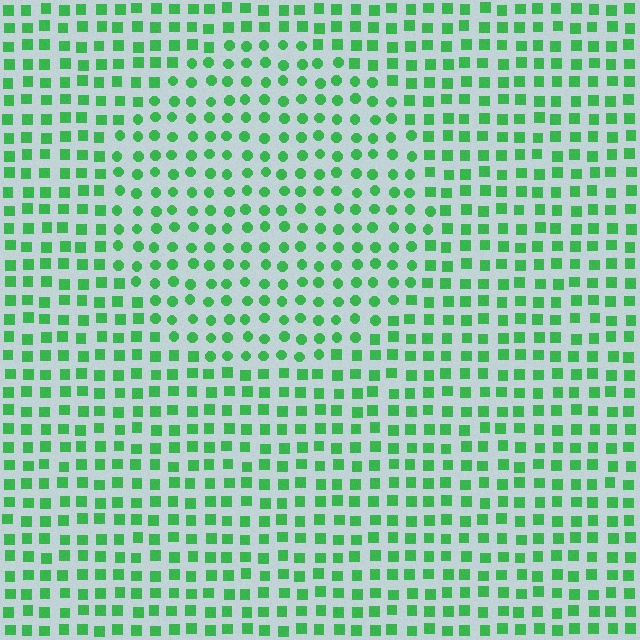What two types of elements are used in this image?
The image uses circles inside the circle region and squares outside it.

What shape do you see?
I see a circle.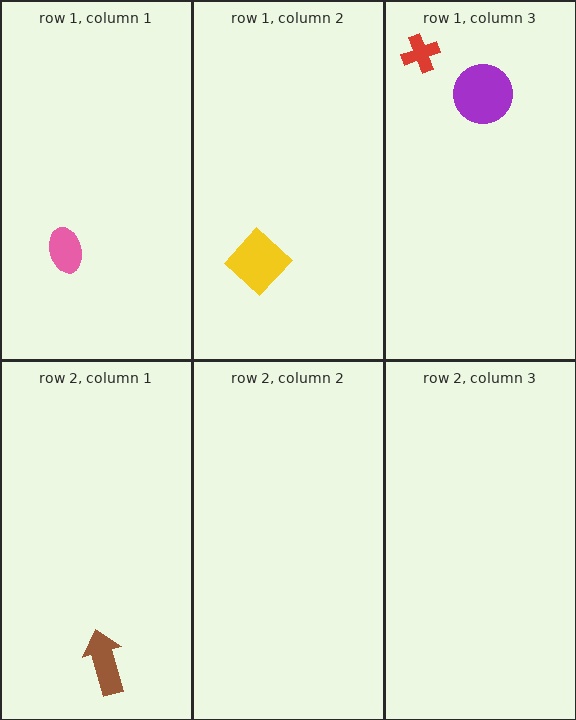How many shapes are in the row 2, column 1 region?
1.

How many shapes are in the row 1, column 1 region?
1.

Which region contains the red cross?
The row 1, column 3 region.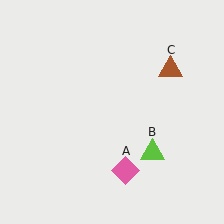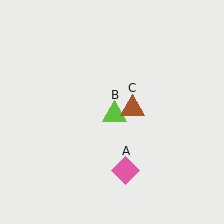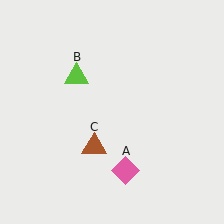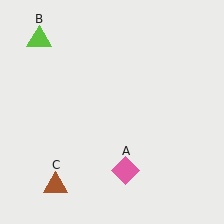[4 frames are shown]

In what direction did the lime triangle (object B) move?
The lime triangle (object B) moved up and to the left.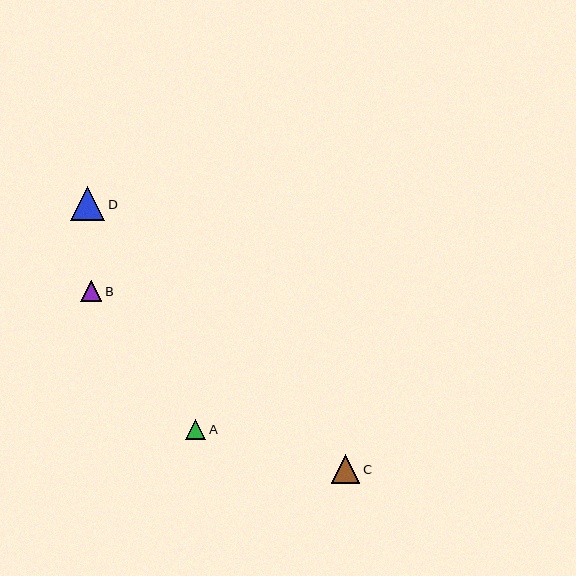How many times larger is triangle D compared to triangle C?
Triangle D is approximately 1.2 times the size of triangle C.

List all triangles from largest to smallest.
From largest to smallest: D, C, B, A.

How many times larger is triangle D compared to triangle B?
Triangle D is approximately 1.6 times the size of triangle B.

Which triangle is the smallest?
Triangle A is the smallest with a size of approximately 20 pixels.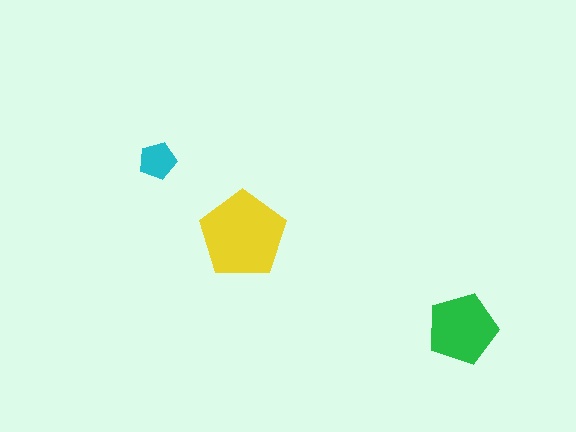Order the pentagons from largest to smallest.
the yellow one, the green one, the cyan one.